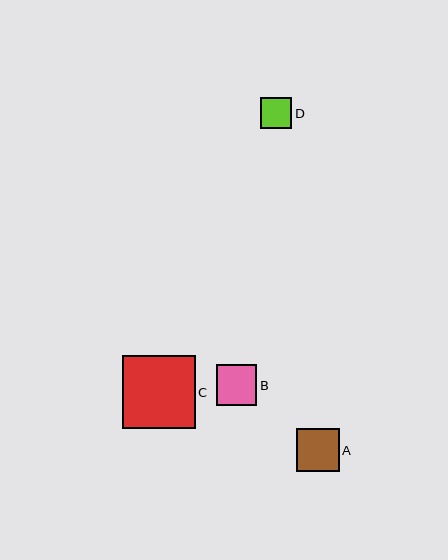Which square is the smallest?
Square D is the smallest with a size of approximately 31 pixels.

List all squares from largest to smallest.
From largest to smallest: C, A, B, D.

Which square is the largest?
Square C is the largest with a size of approximately 73 pixels.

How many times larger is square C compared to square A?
Square C is approximately 1.7 times the size of square A.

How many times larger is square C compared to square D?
Square C is approximately 2.4 times the size of square D.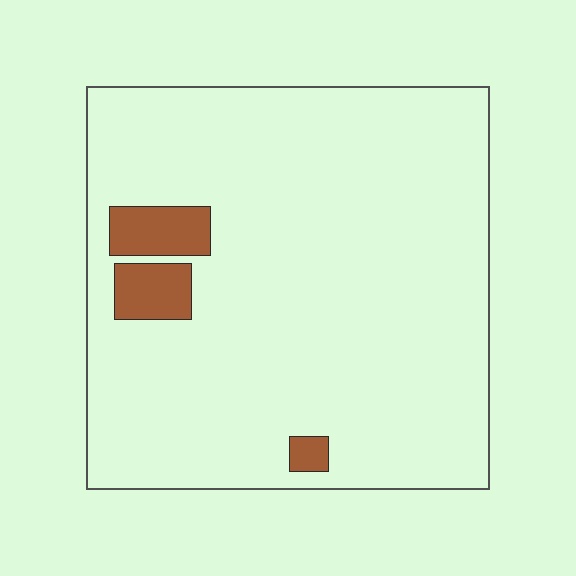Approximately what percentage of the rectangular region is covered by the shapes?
Approximately 5%.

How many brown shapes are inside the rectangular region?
3.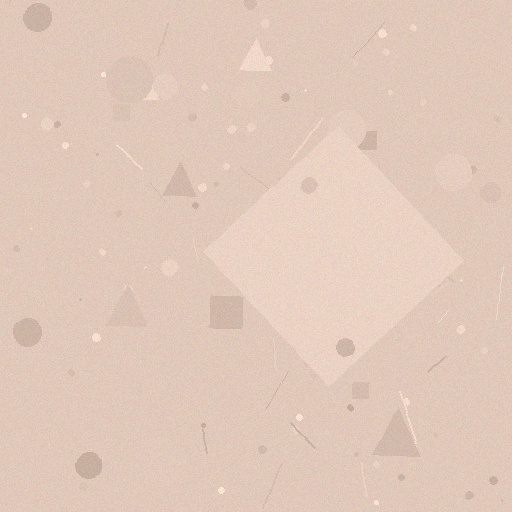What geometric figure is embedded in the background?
A diamond is embedded in the background.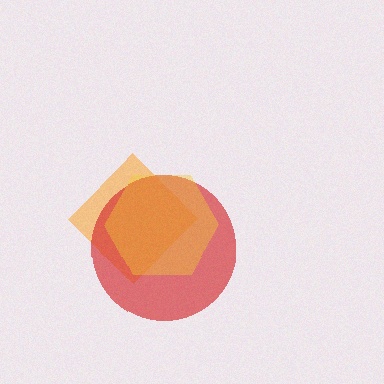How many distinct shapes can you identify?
There are 3 distinct shapes: an orange diamond, a red circle, a yellow hexagon.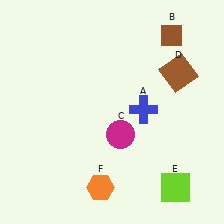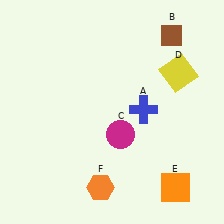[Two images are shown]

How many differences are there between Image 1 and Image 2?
There are 2 differences between the two images.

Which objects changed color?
D changed from brown to yellow. E changed from lime to orange.